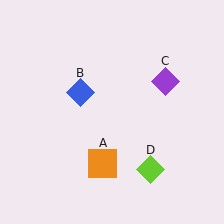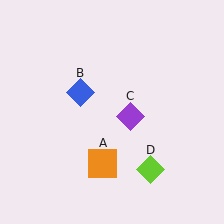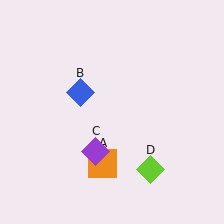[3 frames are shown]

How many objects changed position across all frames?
1 object changed position: purple diamond (object C).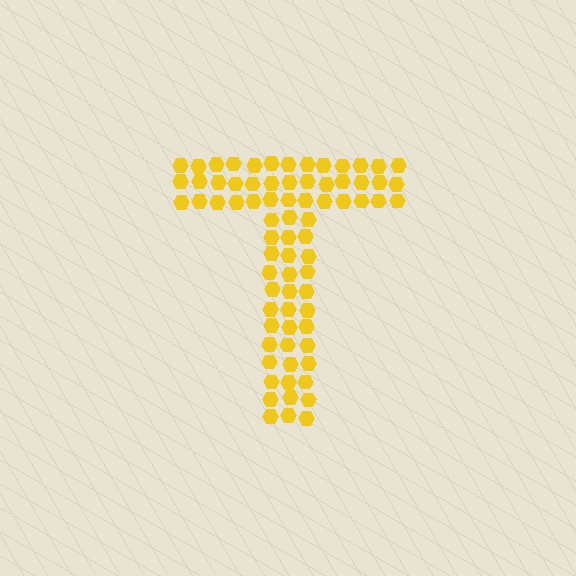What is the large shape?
The large shape is the letter T.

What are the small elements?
The small elements are hexagons.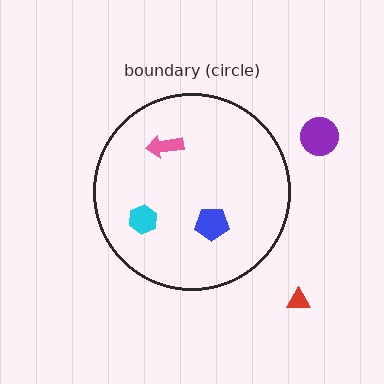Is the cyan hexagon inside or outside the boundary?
Inside.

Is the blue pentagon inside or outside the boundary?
Inside.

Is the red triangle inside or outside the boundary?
Outside.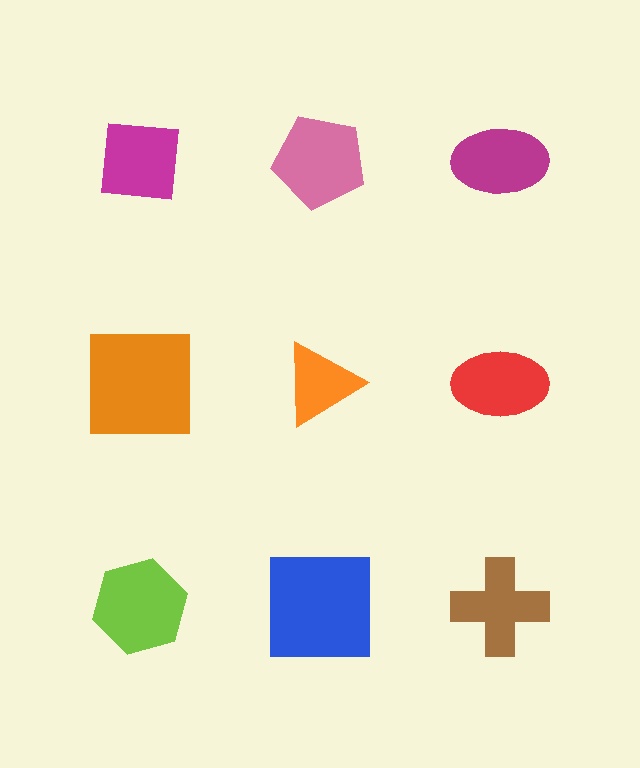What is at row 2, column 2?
An orange triangle.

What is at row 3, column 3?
A brown cross.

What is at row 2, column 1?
An orange square.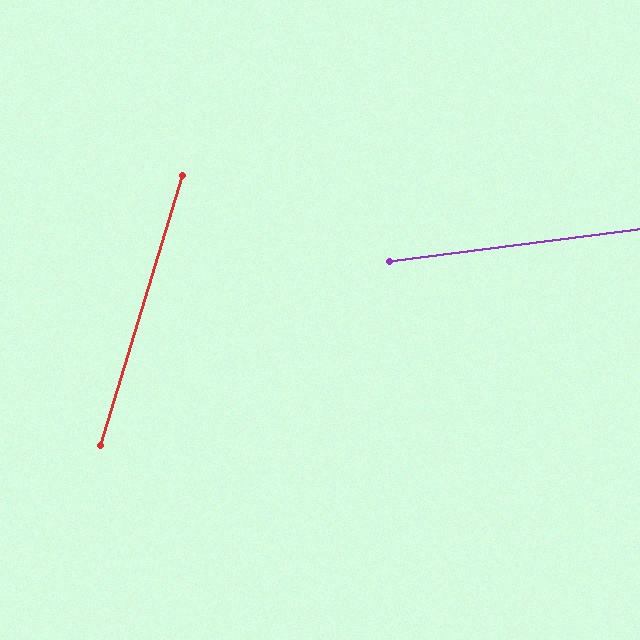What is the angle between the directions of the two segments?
Approximately 66 degrees.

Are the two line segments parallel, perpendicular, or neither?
Neither parallel nor perpendicular — they differ by about 66°.